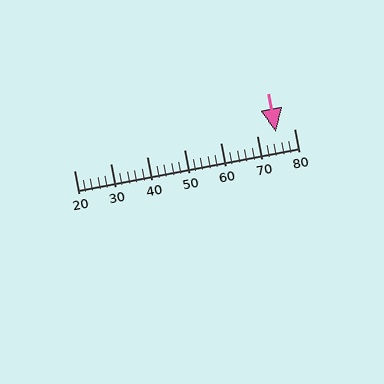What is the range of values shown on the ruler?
The ruler shows values from 20 to 80.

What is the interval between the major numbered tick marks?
The major tick marks are spaced 10 units apart.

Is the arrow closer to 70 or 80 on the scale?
The arrow is closer to 80.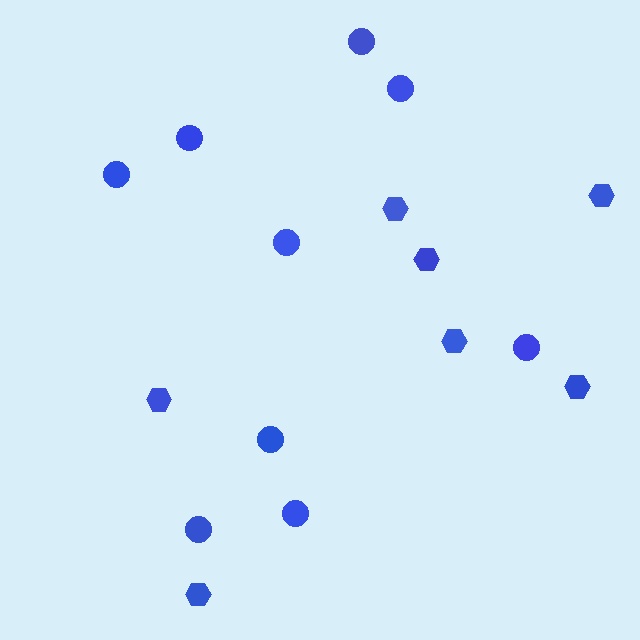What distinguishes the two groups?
There are 2 groups: one group of hexagons (7) and one group of circles (9).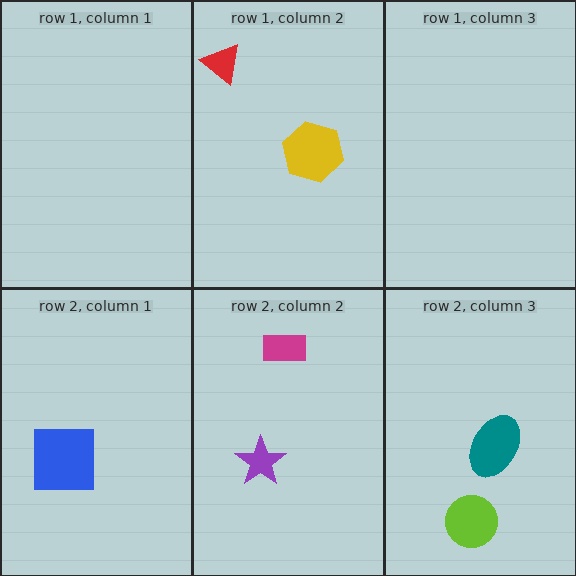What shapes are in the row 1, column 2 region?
The yellow hexagon, the red triangle.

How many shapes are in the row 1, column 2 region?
2.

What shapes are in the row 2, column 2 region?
The magenta rectangle, the purple star.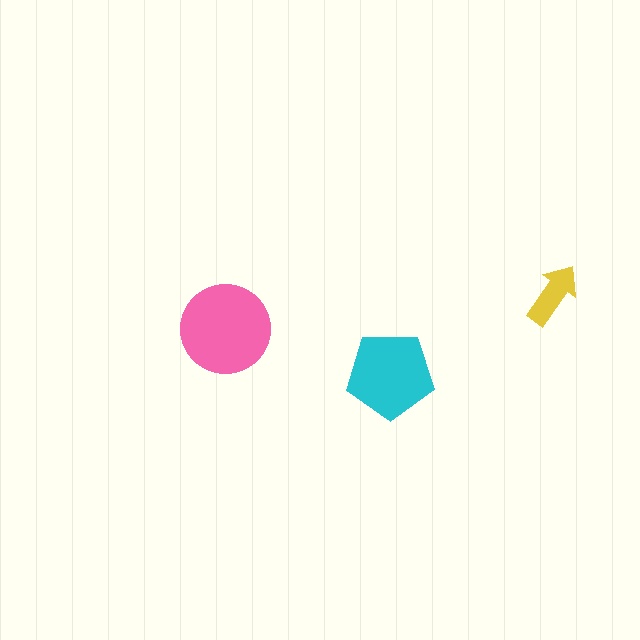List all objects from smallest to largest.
The yellow arrow, the cyan pentagon, the pink circle.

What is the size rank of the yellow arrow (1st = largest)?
3rd.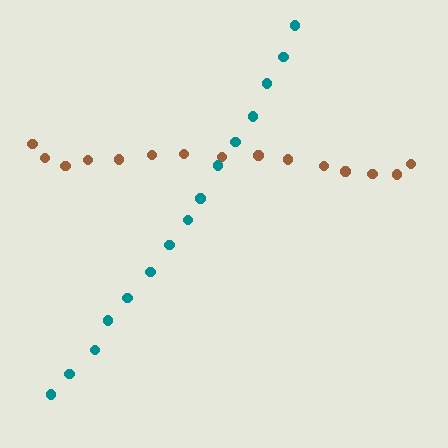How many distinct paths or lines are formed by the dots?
There are 2 distinct paths.